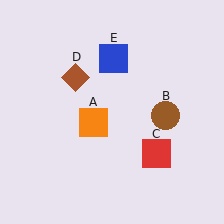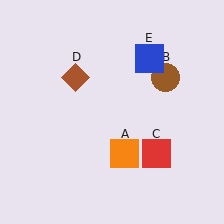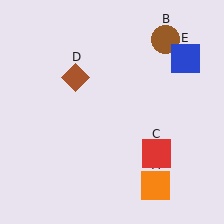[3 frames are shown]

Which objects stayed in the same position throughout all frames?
Red square (object C) and brown diamond (object D) remained stationary.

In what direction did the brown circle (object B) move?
The brown circle (object B) moved up.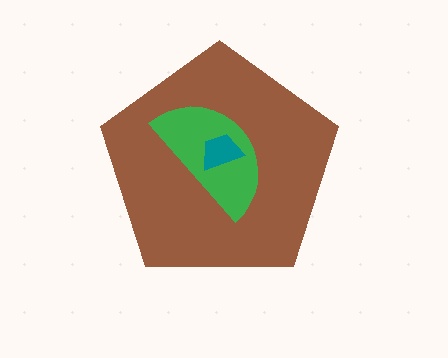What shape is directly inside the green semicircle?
The teal trapezoid.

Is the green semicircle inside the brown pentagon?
Yes.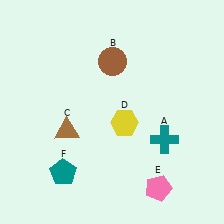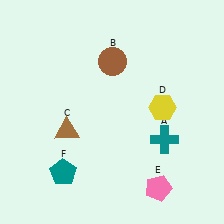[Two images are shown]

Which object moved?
The yellow hexagon (D) moved right.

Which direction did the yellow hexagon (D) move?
The yellow hexagon (D) moved right.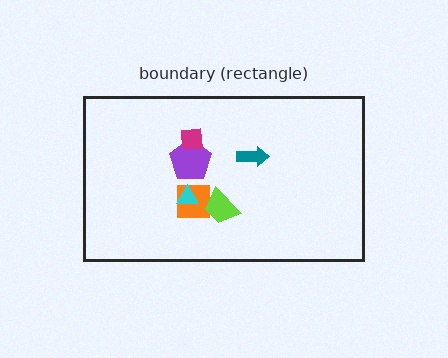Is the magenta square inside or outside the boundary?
Inside.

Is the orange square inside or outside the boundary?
Inside.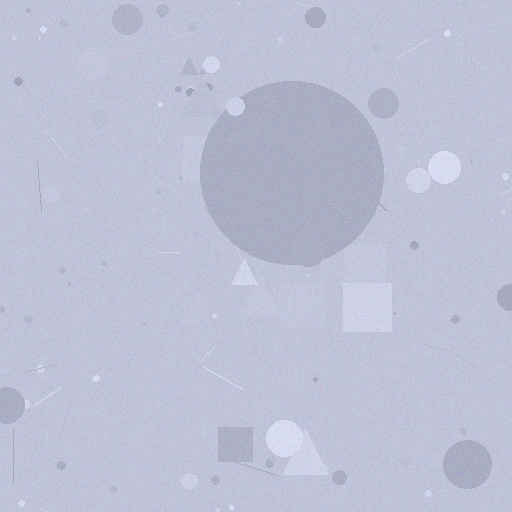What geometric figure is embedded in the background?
A circle is embedded in the background.